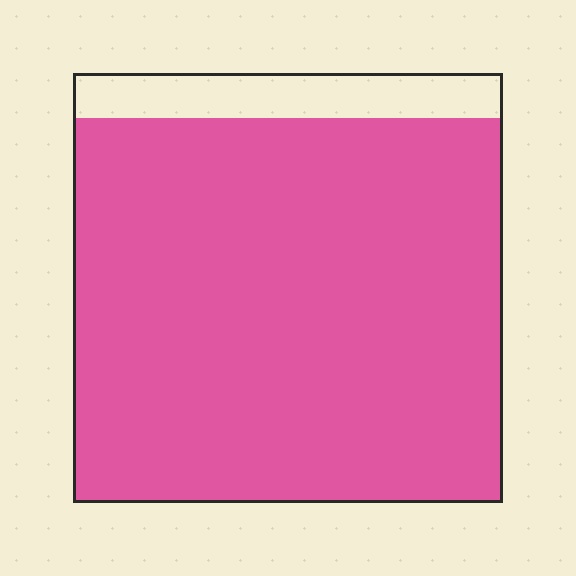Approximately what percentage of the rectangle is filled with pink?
Approximately 90%.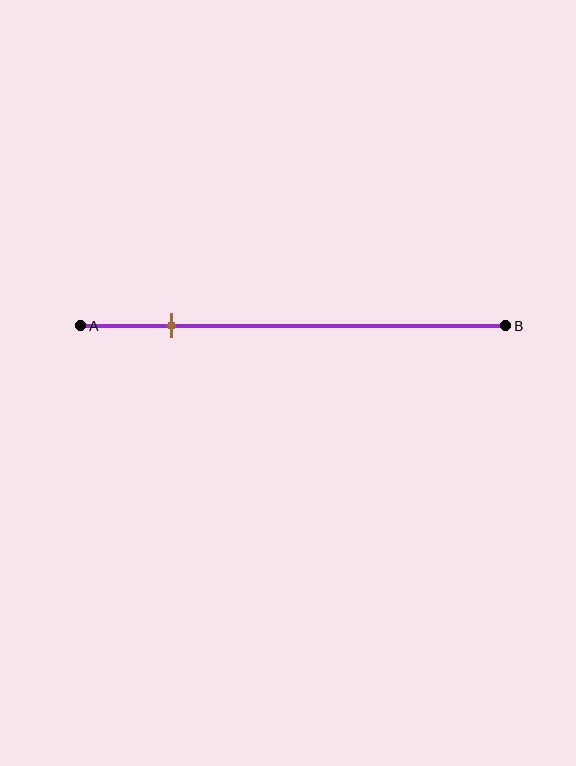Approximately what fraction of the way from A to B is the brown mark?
The brown mark is approximately 20% of the way from A to B.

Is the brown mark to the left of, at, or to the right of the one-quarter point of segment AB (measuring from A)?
The brown mark is to the left of the one-quarter point of segment AB.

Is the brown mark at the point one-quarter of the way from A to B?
No, the mark is at about 20% from A, not at the 25% one-quarter point.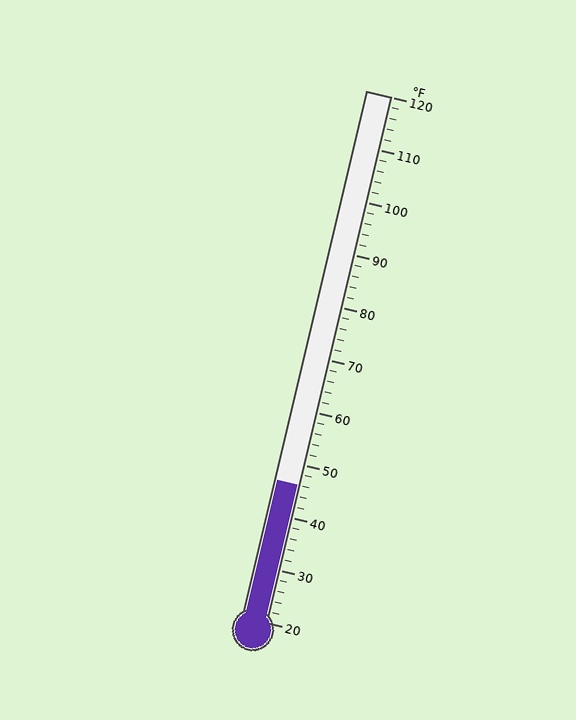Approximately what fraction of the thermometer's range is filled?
The thermometer is filled to approximately 25% of its range.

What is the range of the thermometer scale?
The thermometer scale ranges from 20°F to 120°F.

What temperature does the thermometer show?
The thermometer shows approximately 46°F.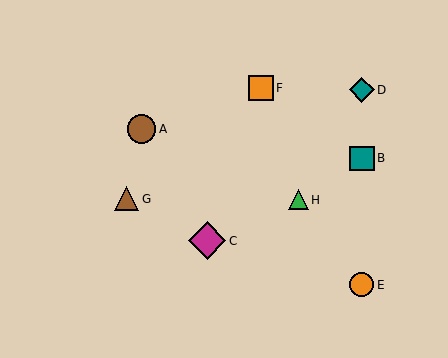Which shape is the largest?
The magenta diamond (labeled C) is the largest.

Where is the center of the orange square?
The center of the orange square is at (261, 88).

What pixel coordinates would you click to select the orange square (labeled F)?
Click at (261, 88) to select the orange square F.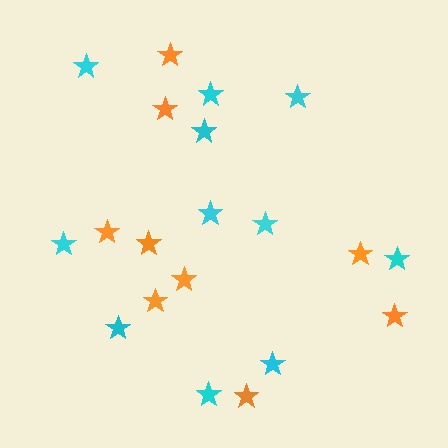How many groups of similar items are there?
There are 2 groups: one group of cyan stars (11) and one group of orange stars (9).